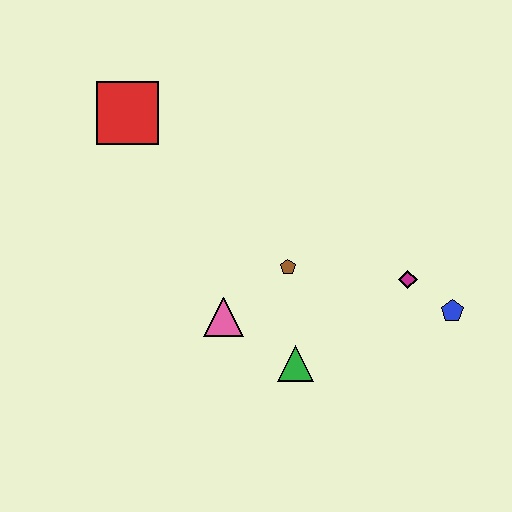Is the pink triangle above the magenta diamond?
No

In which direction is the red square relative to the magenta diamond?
The red square is to the left of the magenta diamond.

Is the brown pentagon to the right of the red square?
Yes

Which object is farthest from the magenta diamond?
The red square is farthest from the magenta diamond.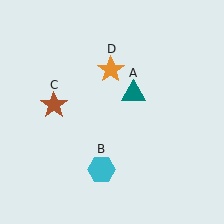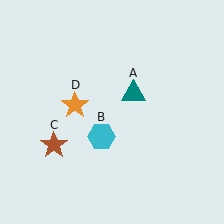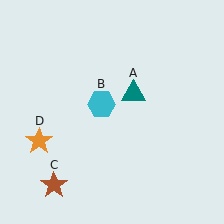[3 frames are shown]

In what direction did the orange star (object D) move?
The orange star (object D) moved down and to the left.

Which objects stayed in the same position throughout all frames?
Teal triangle (object A) remained stationary.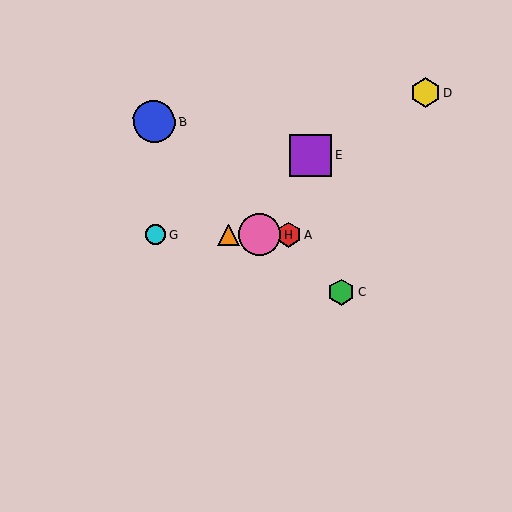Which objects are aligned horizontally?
Objects A, F, G, H are aligned horizontally.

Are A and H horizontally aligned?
Yes, both are at y≈235.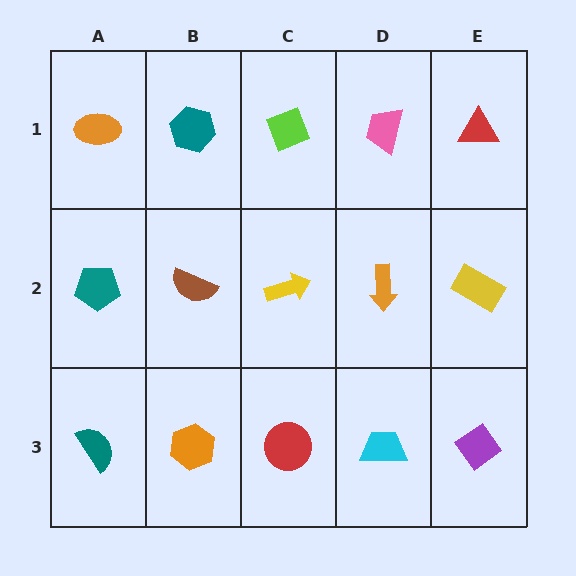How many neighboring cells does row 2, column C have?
4.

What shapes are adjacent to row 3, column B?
A brown semicircle (row 2, column B), a teal semicircle (row 3, column A), a red circle (row 3, column C).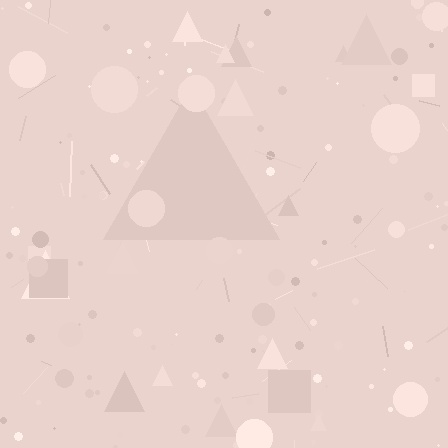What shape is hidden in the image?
A triangle is hidden in the image.